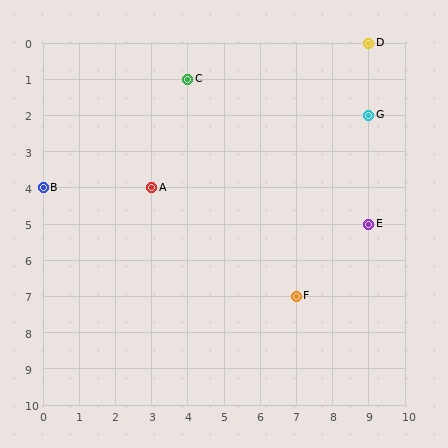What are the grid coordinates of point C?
Point C is at grid coordinates (4, 1).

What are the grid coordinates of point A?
Point A is at grid coordinates (3, 4).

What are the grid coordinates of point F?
Point F is at grid coordinates (7, 7).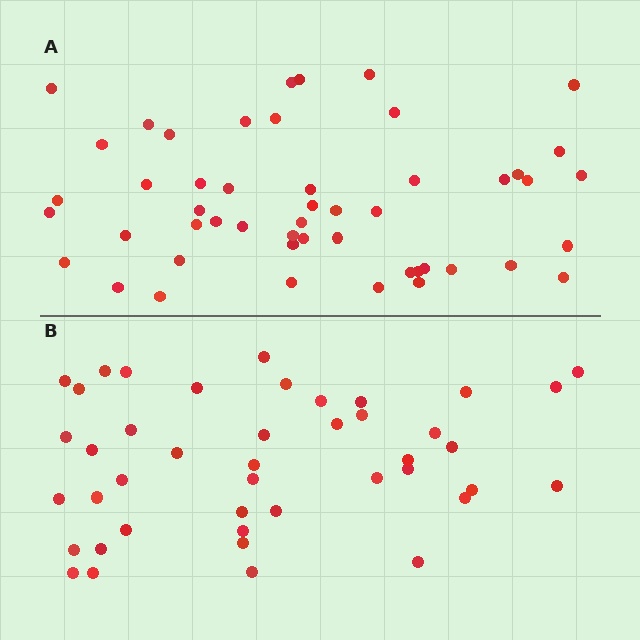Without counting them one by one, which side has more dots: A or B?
Region A (the top region) has more dots.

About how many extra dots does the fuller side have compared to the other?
Region A has roughly 8 or so more dots than region B.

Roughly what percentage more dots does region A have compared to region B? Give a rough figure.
About 15% more.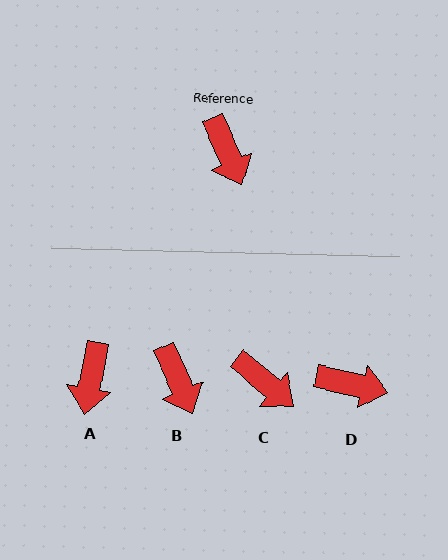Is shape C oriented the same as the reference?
No, it is off by about 27 degrees.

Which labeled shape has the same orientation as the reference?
B.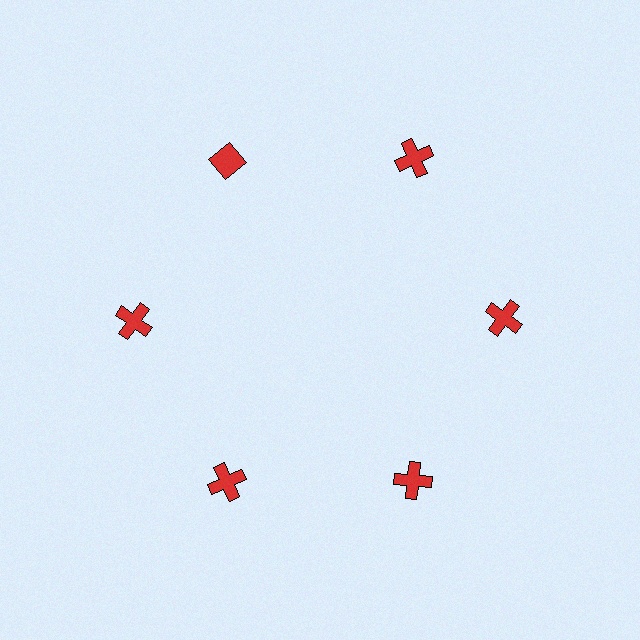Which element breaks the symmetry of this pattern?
The red diamond at roughly the 11 o'clock position breaks the symmetry. All other shapes are red crosses.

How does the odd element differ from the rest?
It has a different shape: diamond instead of cross.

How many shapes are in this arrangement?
There are 6 shapes arranged in a ring pattern.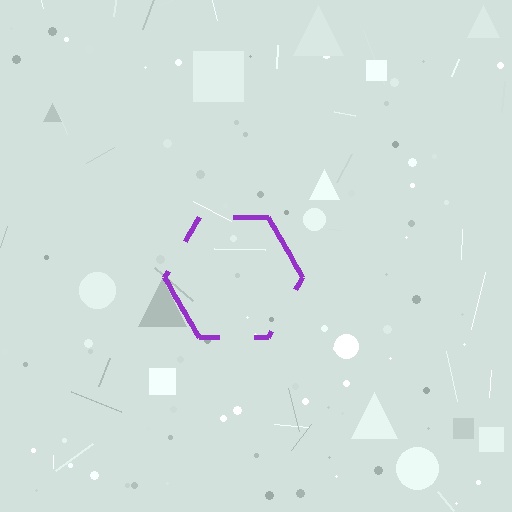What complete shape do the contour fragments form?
The contour fragments form a hexagon.